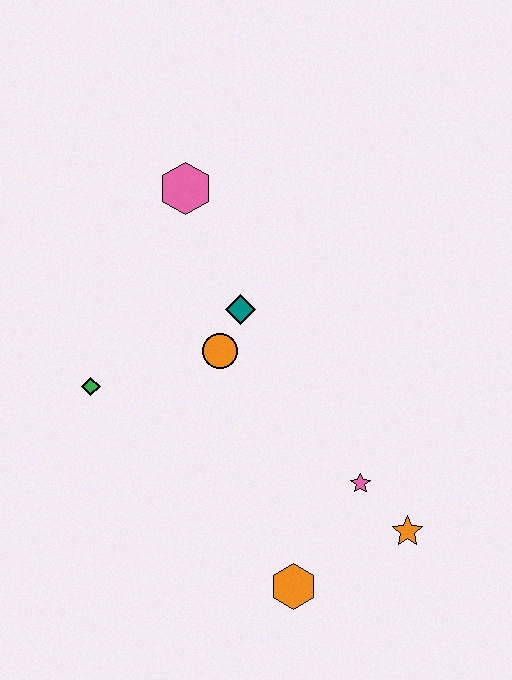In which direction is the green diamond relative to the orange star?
The green diamond is to the left of the orange star.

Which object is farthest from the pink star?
The pink hexagon is farthest from the pink star.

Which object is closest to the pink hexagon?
The teal diamond is closest to the pink hexagon.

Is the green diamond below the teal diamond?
Yes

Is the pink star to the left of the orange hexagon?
No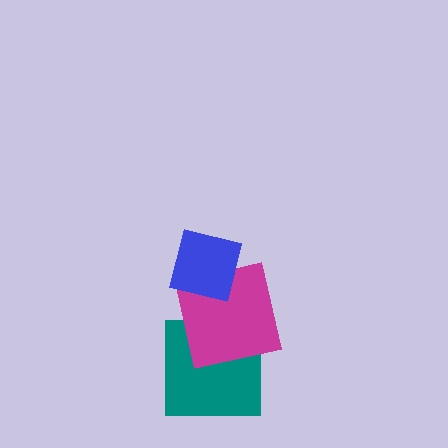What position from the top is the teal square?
The teal square is 3rd from the top.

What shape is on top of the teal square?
The magenta square is on top of the teal square.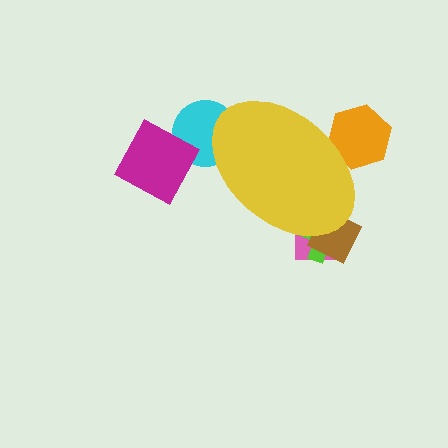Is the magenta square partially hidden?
No, the magenta square is fully visible.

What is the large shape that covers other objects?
A yellow ellipse.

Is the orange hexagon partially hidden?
Yes, the orange hexagon is partially hidden behind the yellow ellipse.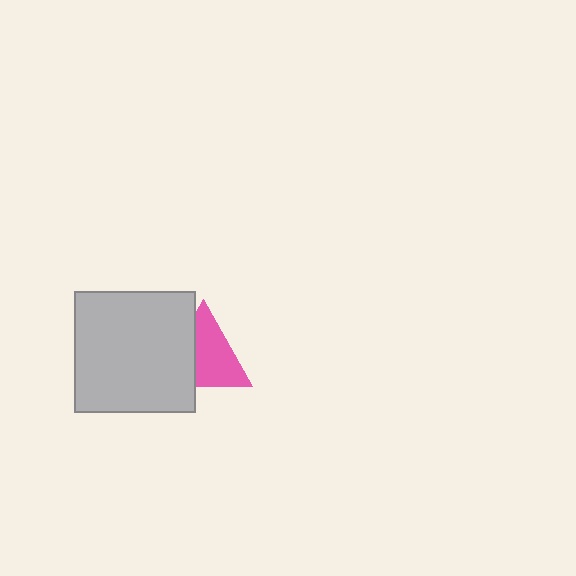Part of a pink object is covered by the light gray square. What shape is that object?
It is a triangle.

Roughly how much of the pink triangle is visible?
About half of it is visible (roughly 64%).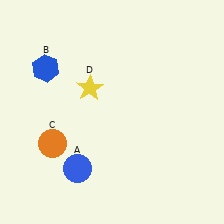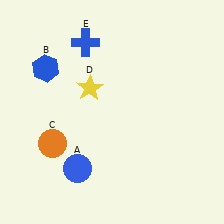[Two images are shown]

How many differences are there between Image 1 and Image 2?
There is 1 difference between the two images.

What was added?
A blue cross (E) was added in Image 2.